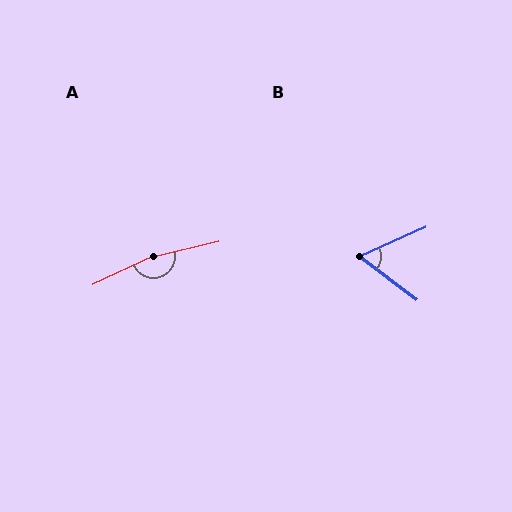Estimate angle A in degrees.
Approximately 168 degrees.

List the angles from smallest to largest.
B (61°), A (168°).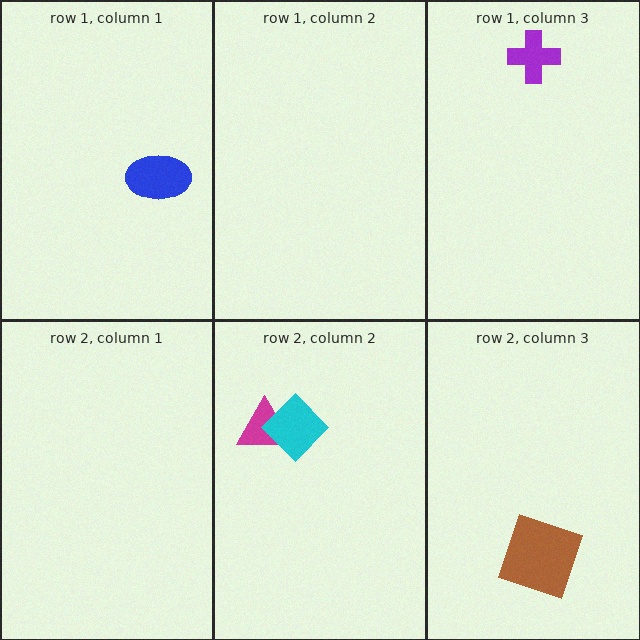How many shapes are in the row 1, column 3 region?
1.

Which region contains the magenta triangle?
The row 2, column 2 region.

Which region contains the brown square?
The row 2, column 3 region.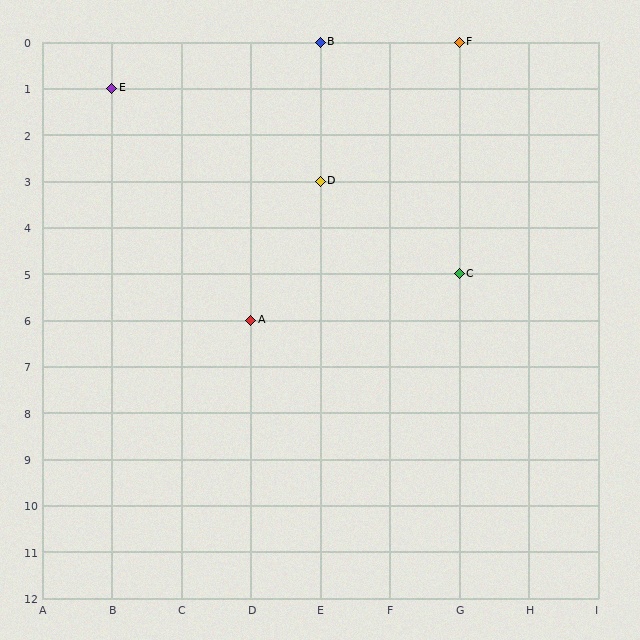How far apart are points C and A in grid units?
Points C and A are 3 columns and 1 row apart (about 3.2 grid units diagonally).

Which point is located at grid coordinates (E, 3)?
Point D is at (E, 3).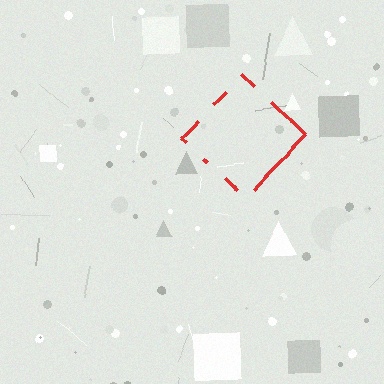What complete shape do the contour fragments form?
The contour fragments form a diamond.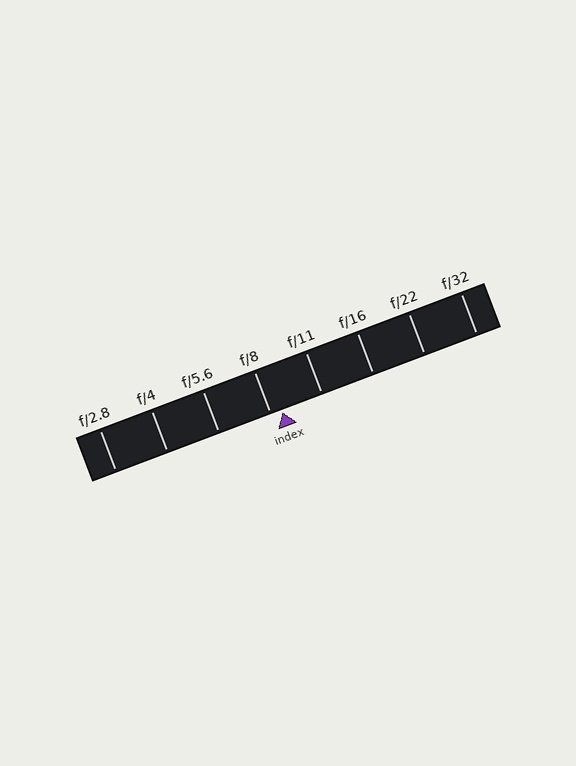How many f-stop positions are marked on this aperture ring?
There are 8 f-stop positions marked.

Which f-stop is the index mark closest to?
The index mark is closest to f/8.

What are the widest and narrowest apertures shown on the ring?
The widest aperture shown is f/2.8 and the narrowest is f/32.